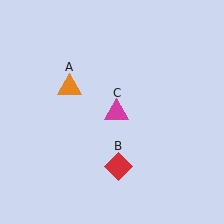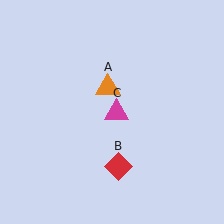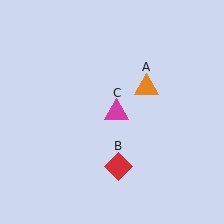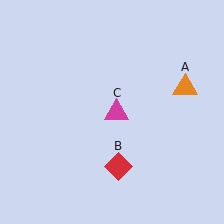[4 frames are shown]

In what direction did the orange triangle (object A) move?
The orange triangle (object A) moved right.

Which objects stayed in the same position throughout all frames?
Red diamond (object B) and magenta triangle (object C) remained stationary.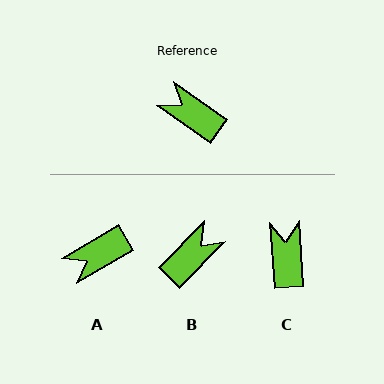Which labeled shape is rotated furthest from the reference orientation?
B, about 99 degrees away.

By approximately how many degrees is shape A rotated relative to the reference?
Approximately 66 degrees counter-clockwise.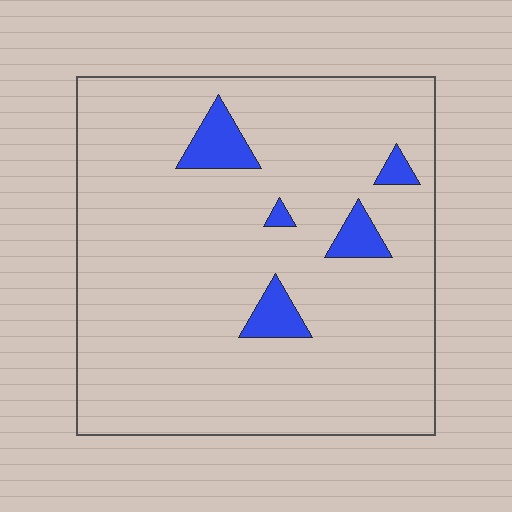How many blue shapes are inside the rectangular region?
5.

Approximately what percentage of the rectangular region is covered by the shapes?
Approximately 5%.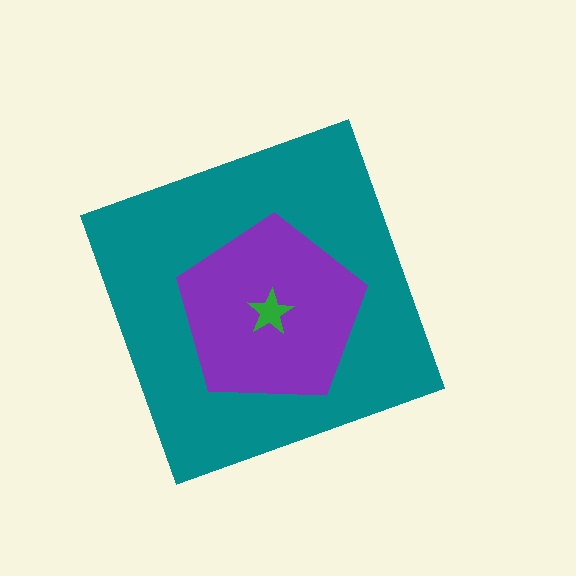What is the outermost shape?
The teal diamond.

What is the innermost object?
The green star.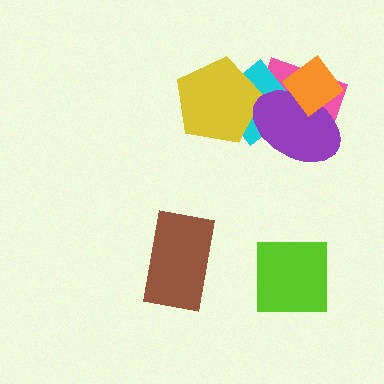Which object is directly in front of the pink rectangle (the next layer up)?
The cyan diamond is directly in front of the pink rectangle.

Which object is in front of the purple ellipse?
The orange diamond is in front of the purple ellipse.